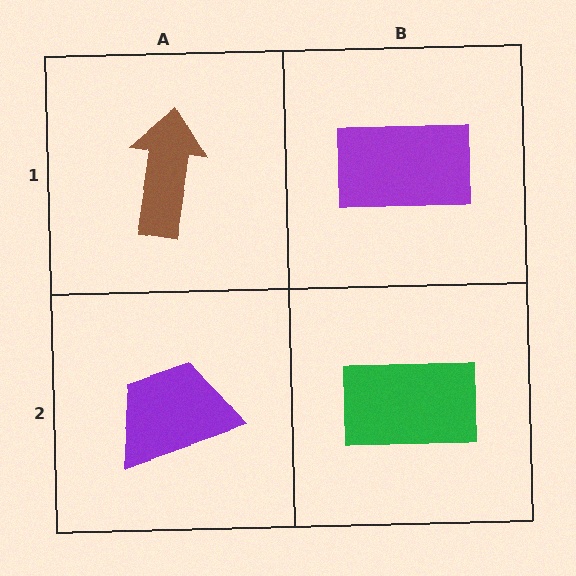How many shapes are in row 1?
2 shapes.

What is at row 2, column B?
A green rectangle.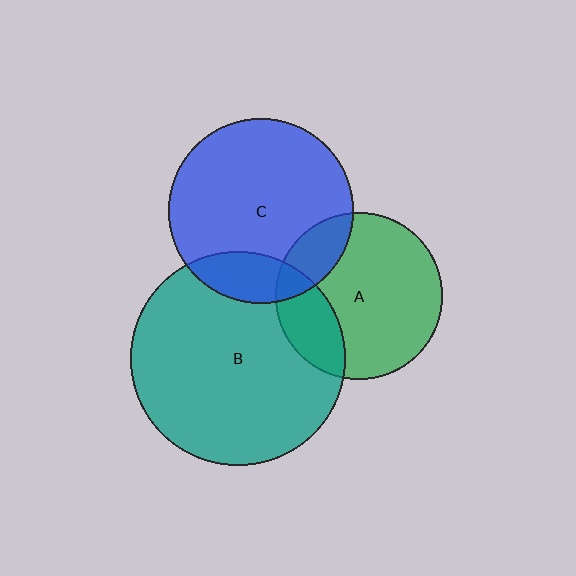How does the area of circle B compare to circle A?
Approximately 1.6 times.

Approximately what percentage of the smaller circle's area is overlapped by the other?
Approximately 15%.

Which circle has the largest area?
Circle B (teal).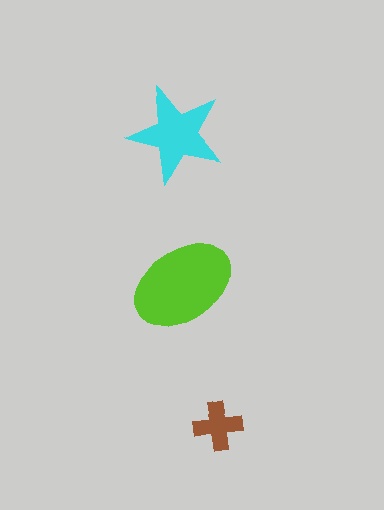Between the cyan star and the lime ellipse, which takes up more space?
The lime ellipse.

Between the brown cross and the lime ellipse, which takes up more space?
The lime ellipse.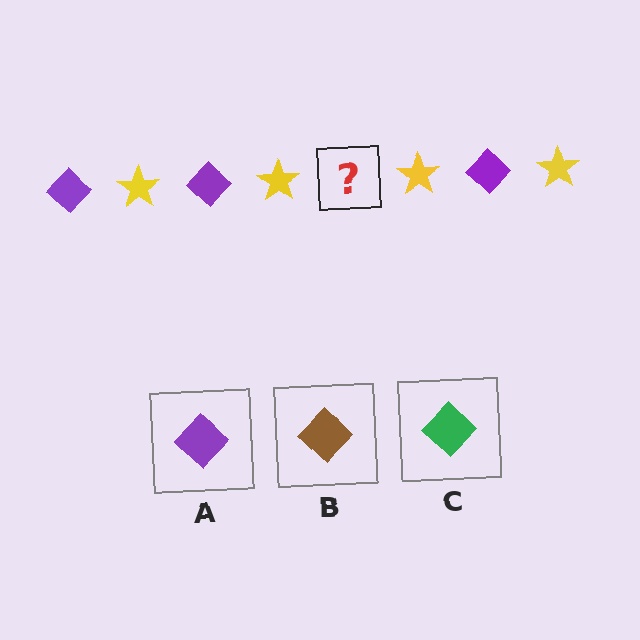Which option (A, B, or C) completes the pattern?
A.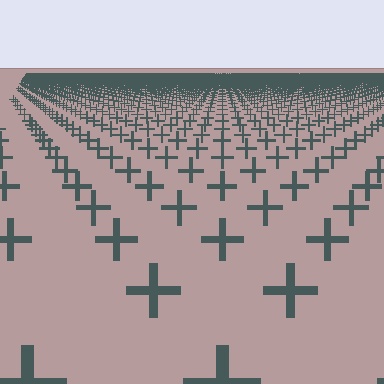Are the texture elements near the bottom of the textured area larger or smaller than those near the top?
Larger. Near the bottom, elements are closer to the viewer and appear at a bigger on-screen size.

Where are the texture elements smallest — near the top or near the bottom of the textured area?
Near the top.